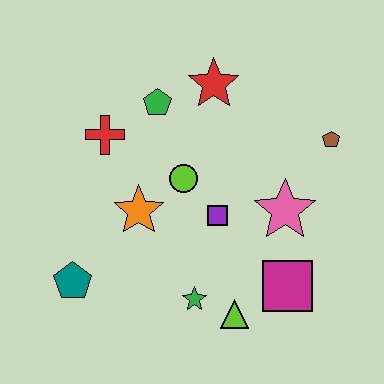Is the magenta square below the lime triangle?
No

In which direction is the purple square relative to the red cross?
The purple square is to the right of the red cross.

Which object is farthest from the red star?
The teal pentagon is farthest from the red star.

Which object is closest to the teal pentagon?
The orange star is closest to the teal pentagon.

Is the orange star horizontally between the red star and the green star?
No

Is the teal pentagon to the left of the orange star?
Yes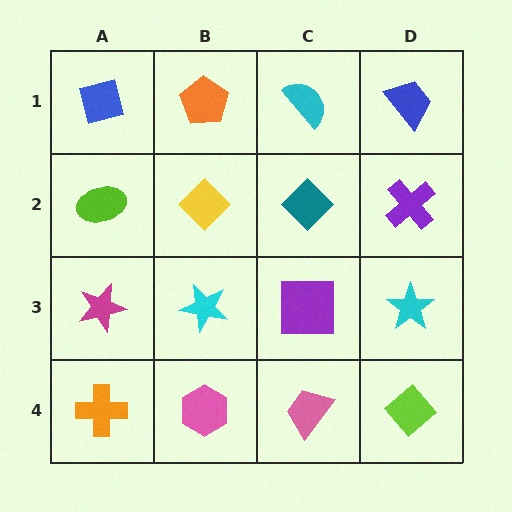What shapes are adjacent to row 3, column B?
A yellow diamond (row 2, column B), a pink hexagon (row 4, column B), a magenta star (row 3, column A), a purple square (row 3, column C).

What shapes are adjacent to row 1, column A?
A lime ellipse (row 2, column A), an orange pentagon (row 1, column B).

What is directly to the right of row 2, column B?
A teal diamond.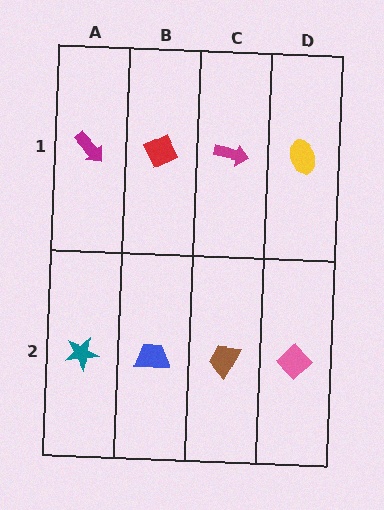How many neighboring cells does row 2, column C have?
3.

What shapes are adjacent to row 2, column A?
A magenta arrow (row 1, column A), a blue trapezoid (row 2, column B).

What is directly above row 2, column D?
A yellow ellipse.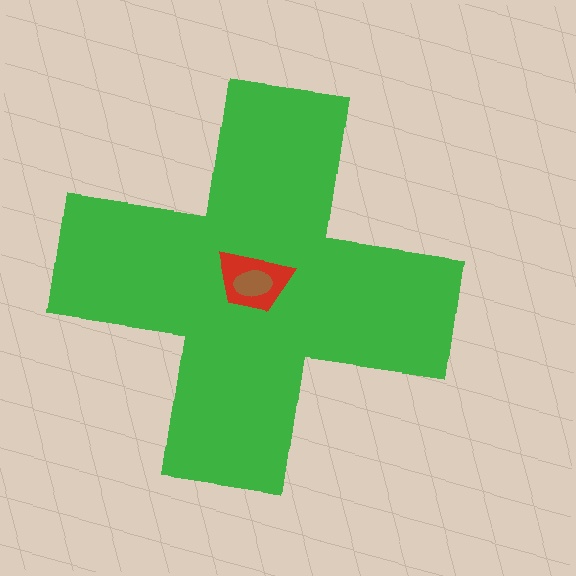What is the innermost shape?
The brown ellipse.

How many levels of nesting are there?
3.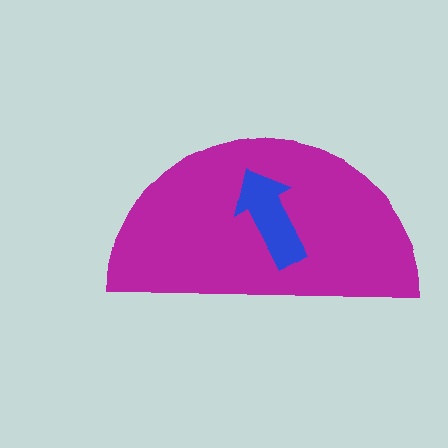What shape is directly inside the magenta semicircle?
The blue arrow.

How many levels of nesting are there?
2.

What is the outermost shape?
The magenta semicircle.